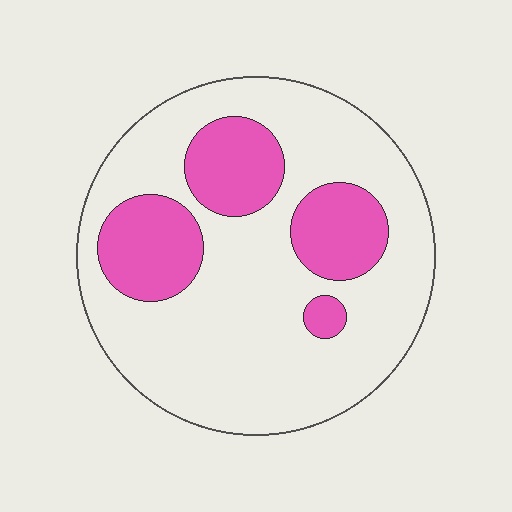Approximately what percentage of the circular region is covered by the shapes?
Approximately 25%.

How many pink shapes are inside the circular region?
4.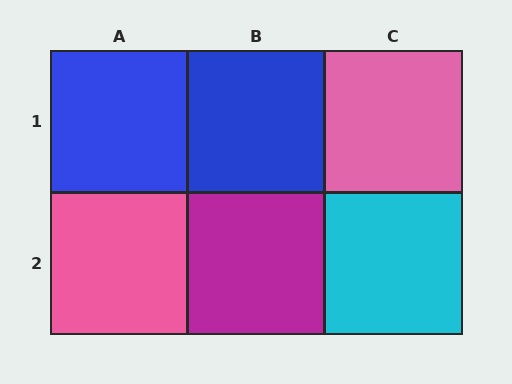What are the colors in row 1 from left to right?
Blue, blue, pink.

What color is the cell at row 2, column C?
Cyan.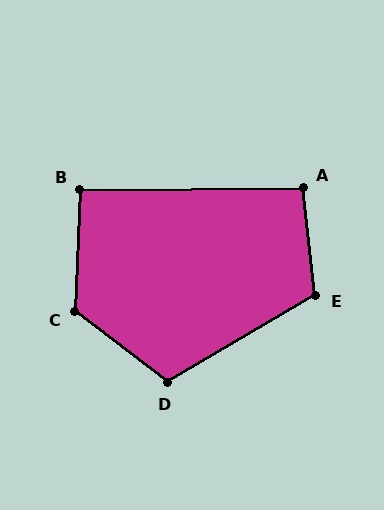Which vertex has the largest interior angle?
C, at approximately 125 degrees.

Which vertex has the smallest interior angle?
B, at approximately 93 degrees.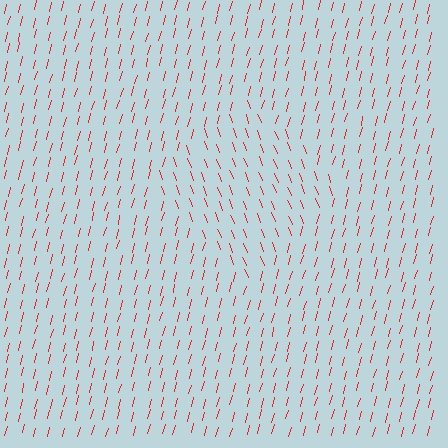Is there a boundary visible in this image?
Yes, there is a texture boundary formed by a change in line orientation.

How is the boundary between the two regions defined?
The boundary is defined purely by a change in line orientation (approximately 36 degrees difference). All lines are the same color and thickness.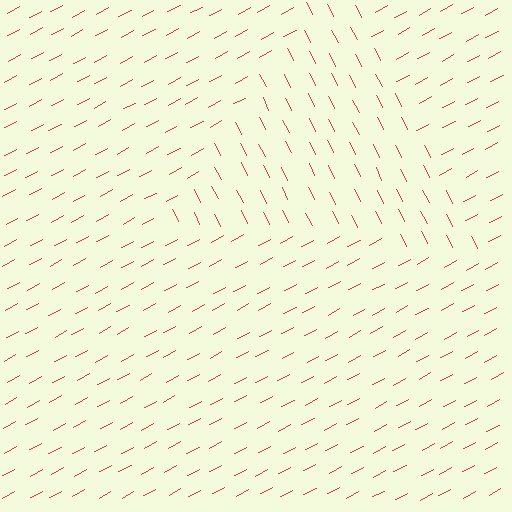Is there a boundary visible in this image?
Yes, there is a texture boundary formed by a change in line orientation.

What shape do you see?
I see a triangle.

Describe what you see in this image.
The image is filled with small red line segments. A triangle region in the image has lines oriented differently from the surrounding lines, creating a visible texture boundary.